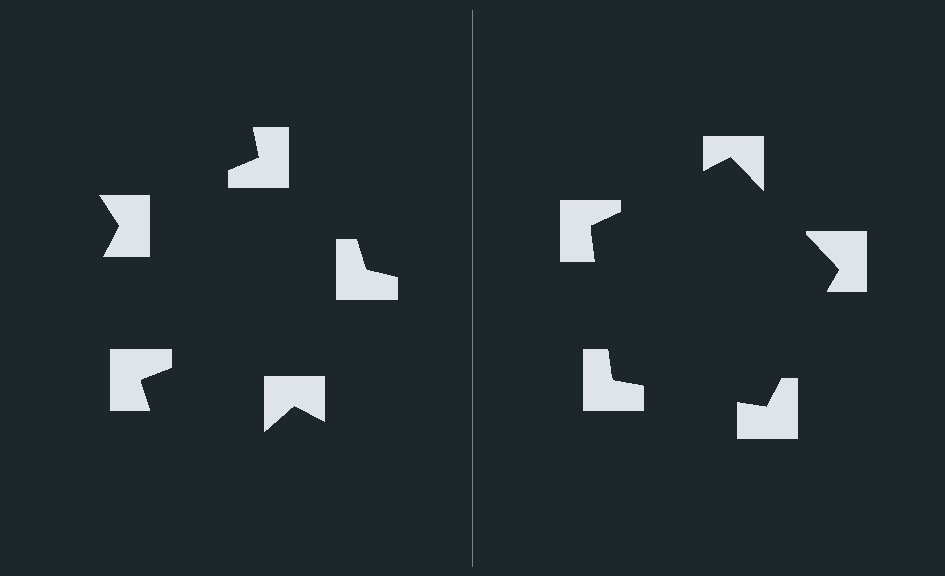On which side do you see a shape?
An illusory pentagon appears on the right side. On the left side the wedge cuts are rotated, so no coherent shape forms.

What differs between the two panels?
The notched squares are positioned identically on both sides; only the wedge orientations differ. On the right they align to a pentagon; on the left they are misaligned.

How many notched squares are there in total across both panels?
10 — 5 on each side.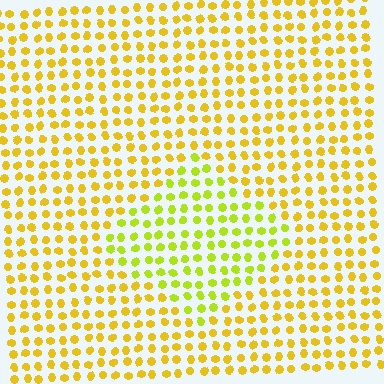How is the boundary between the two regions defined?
The boundary is defined purely by a slight shift in hue (about 28 degrees). Spacing, size, and orientation are identical on both sides.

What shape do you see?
I see a diamond.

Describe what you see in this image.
The image is filled with small yellow elements in a uniform arrangement. A diamond-shaped region is visible where the elements are tinted to a slightly different hue, forming a subtle color boundary.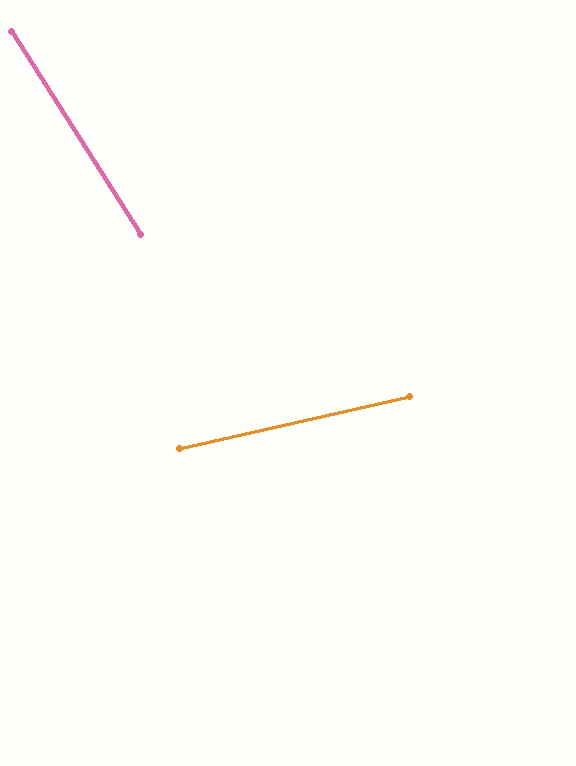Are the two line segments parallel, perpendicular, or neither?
Neither parallel nor perpendicular — they differ by about 70°.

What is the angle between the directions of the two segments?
Approximately 70 degrees.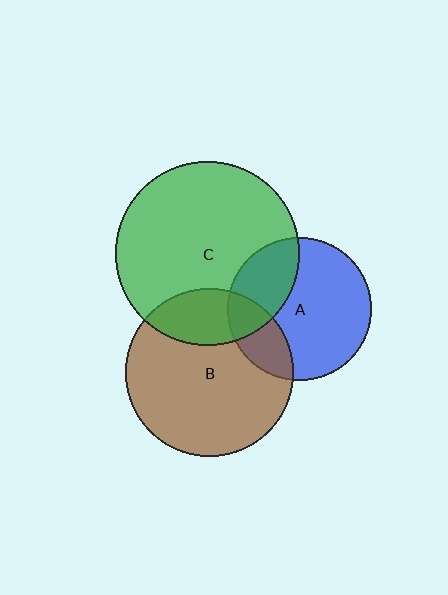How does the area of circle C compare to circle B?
Approximately 1.2 times.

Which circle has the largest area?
Circle C (green).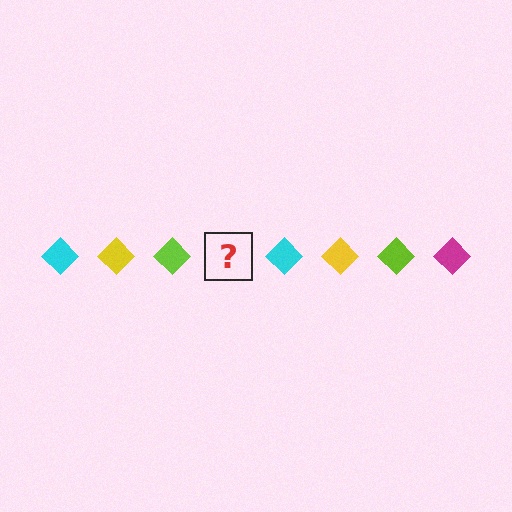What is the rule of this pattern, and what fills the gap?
The rule is that the pattern cycles through cyan, yellow, lime, magenta diamonds. The gap should be filled with a magenta diamond.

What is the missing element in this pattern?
The missing element is a magenta diamond.